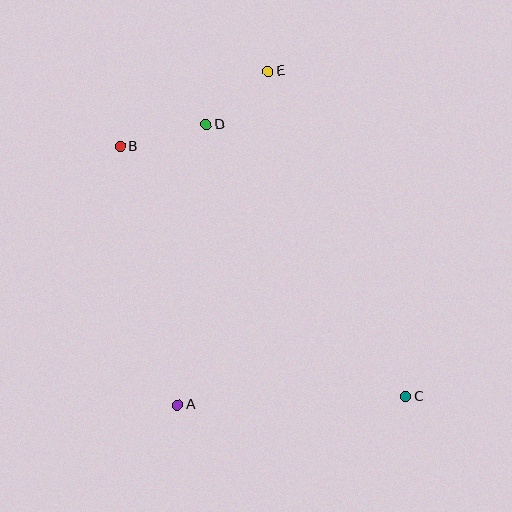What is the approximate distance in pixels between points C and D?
The distance between C and D is approximately 337 pixels.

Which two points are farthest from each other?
Points B and C are farthest from each other.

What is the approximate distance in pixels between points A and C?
The distance between A and C is approximately 228 pixels.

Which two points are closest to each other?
Points D and E are closest to each other.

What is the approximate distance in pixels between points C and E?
The distance between C and E is approximately 353 pixels.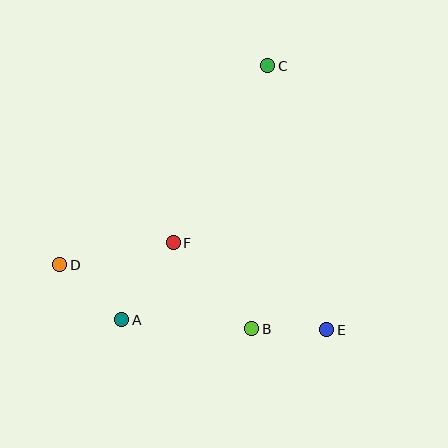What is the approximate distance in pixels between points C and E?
The distance between C and E is approximately 271 pixels.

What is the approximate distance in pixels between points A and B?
The distance between A and B is approximately 131 pixels.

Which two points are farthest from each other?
Points A and C are farthest from each other.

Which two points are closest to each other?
Points B and E are closest to each other.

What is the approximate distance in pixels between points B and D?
The distance between B and D is approximately 203 pixels.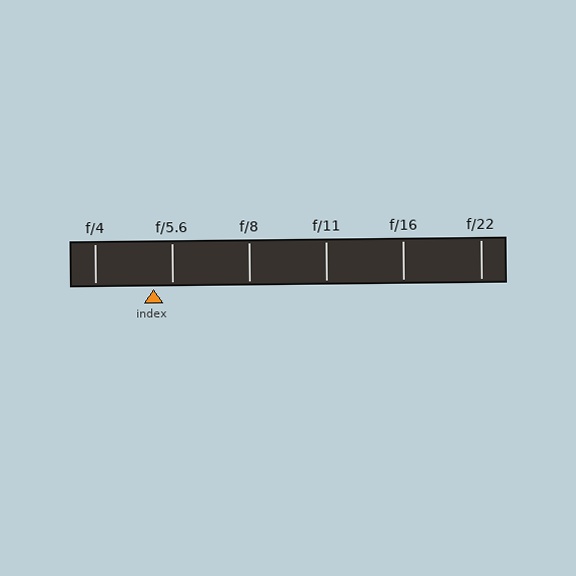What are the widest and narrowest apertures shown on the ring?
The widest aperture shown is f/4 and the narrowest is f/22.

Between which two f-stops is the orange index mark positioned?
The index mark is between f/4 and f/5.6.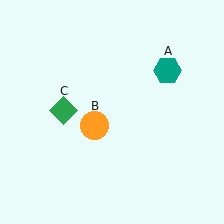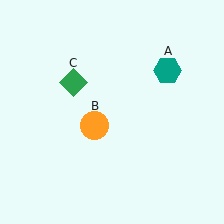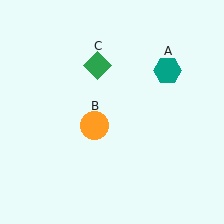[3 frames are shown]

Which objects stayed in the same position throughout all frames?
Teal hexagon (object A) and orange circle (object B) remained stationary.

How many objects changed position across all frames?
1 object changed position: green diamond (object C).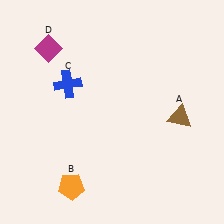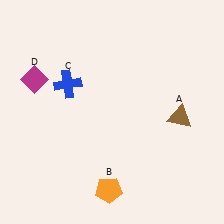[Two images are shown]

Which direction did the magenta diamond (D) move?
The magenta diamond (D) moved down.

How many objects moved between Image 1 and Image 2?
2 objects moved between the two images.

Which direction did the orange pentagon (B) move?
The orange pentagon (B) moved right.